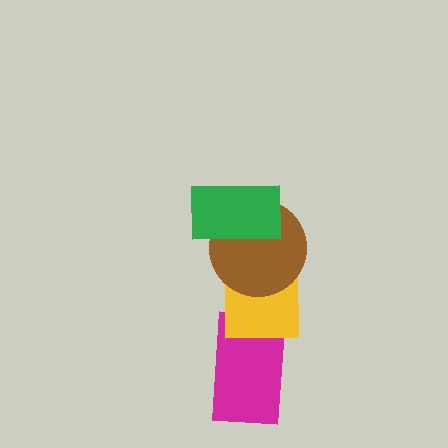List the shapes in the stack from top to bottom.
From top to bottom: the green rectangle, the brown circle, the yellow square, the magenta rectangle.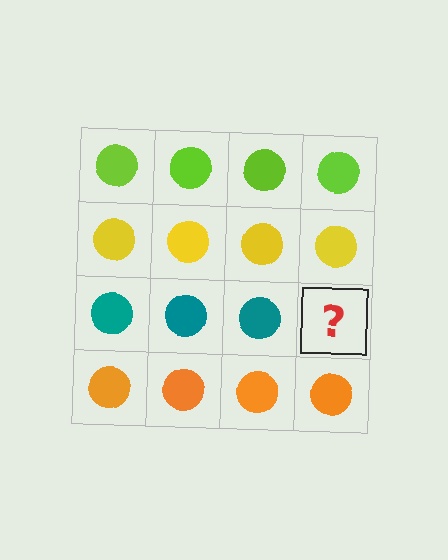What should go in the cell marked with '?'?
The missing cell should contain a teal circle.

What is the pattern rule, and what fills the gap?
The rule is that each row has a consistent color. The gap should be filled with a teal circle.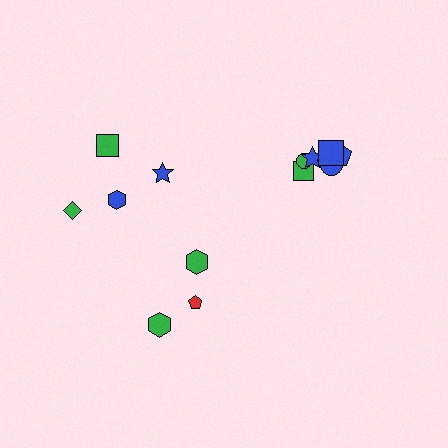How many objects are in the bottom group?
There are 3 objects.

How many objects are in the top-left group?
There are 4 objects.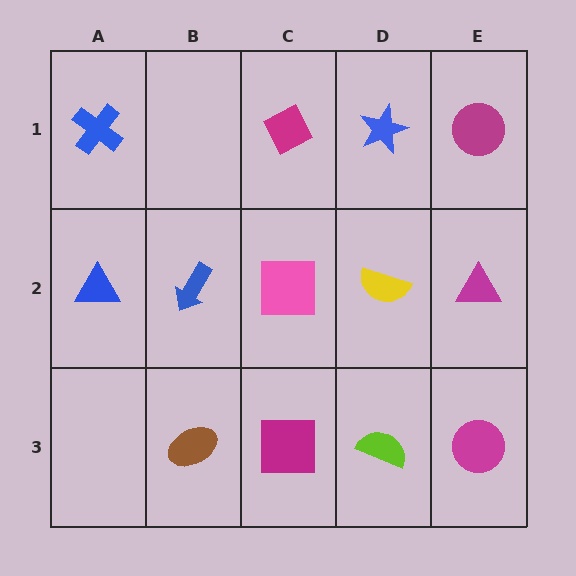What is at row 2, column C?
A pink square.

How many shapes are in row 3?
4 shapes.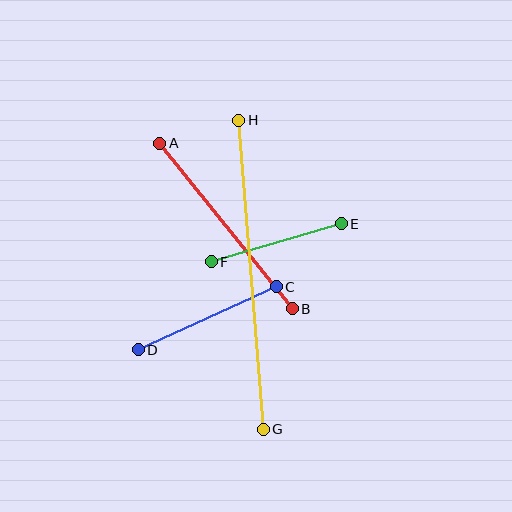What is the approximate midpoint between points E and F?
The midpoint is at approximately (276, 243) pixels.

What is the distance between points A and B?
The distance is approximately 212 pixels.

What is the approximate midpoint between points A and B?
The midpoint is at approximately (226, 226) pixels.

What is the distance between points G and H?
The distance is approximately 310 pixels.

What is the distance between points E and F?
The distance is approximately 136 pixels.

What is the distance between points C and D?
The distance is approximately 152 pixels.